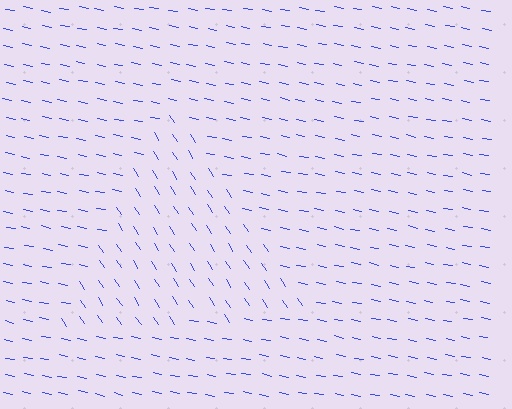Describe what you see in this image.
The image is filled with small blue line segments. A triangle region in the image has lines oriented differently from the surrounding lines, creating a visible texture boundary.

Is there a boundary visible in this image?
Yes, there is a texture boundary formed by a change in line orientation.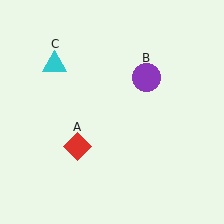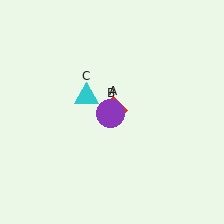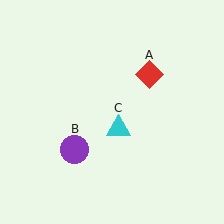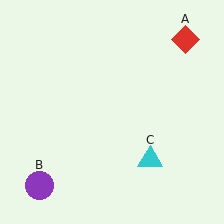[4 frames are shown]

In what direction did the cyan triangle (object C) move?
The cyan triangle (object C) moved down and to the right.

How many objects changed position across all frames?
3 objects changed position: red diamond (object A), purple circle (object B), cyan triangle (object C).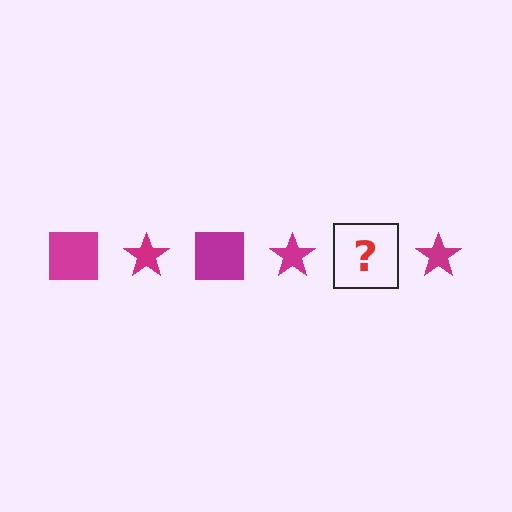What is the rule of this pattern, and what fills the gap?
The rule is that the pattern cycles through square, star shapes in magenta. The gap should be filled with a magenta square.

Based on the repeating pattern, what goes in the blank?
The blank should be a magenta square.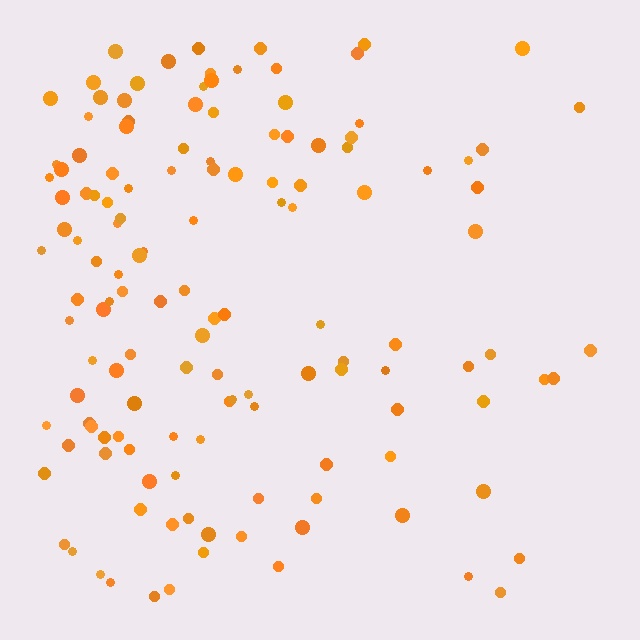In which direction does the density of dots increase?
From right to left, with the left side densest.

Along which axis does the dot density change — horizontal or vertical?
Horizontal.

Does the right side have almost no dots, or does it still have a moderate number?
Still a moderate number, just noticeably fewer than the left.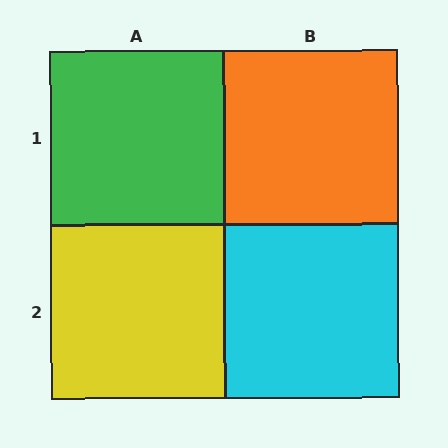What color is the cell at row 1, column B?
Orange.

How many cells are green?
1 cell is green.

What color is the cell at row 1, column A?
Green.